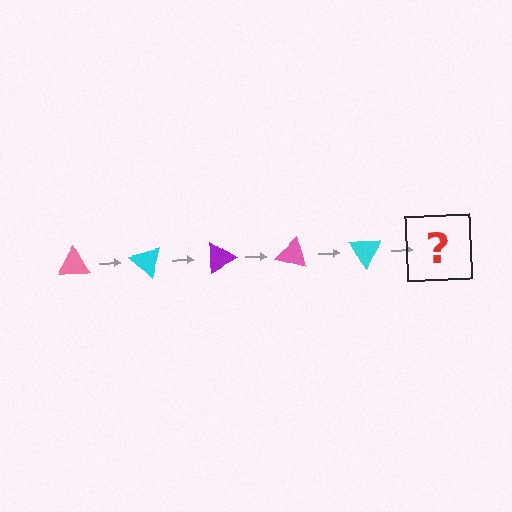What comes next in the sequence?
The next element should be a purple triangle, rotated 225 degrees from the start.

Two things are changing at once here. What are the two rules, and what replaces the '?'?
The two rules are that it rotates 45 degrees each step and the color cycles through pink, cyan, and purple. The '?' should be a purple triangle, rotated 225 degrees from the start.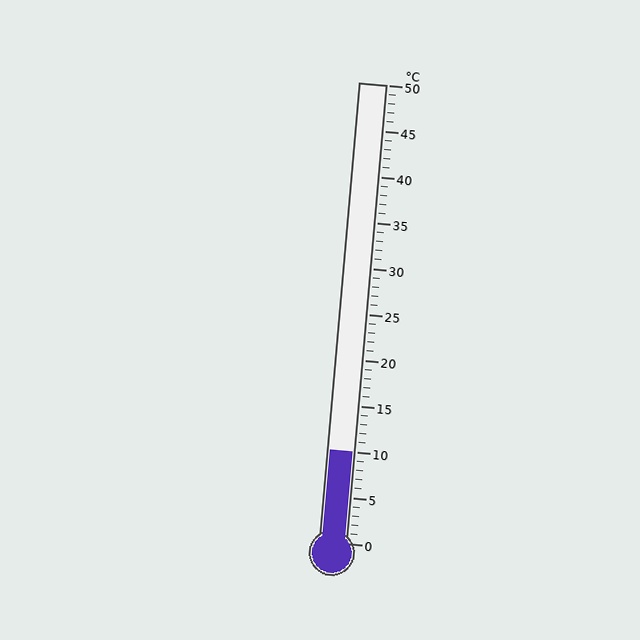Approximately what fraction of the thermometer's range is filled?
The thermometer is filled to approximately 20% of its range.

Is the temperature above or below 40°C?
The temperature is below 40°C.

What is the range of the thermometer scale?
The thermometer scale ranges from 0°C to 50°C.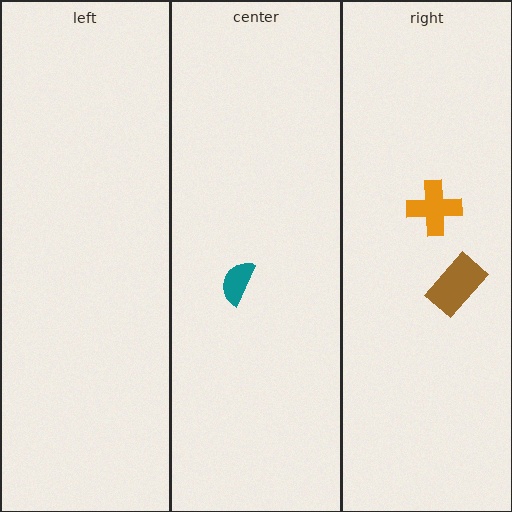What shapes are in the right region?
The brown rectangle, the orange cross.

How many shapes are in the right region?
2.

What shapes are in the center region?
The teal semicircle.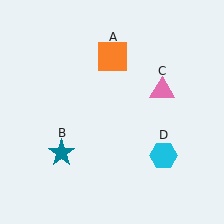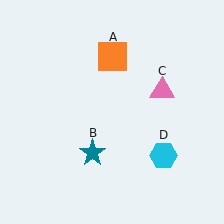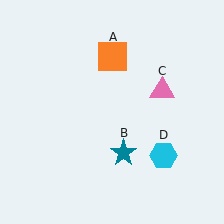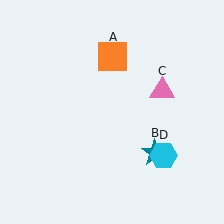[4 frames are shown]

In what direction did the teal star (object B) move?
The teal star (object B) moved right.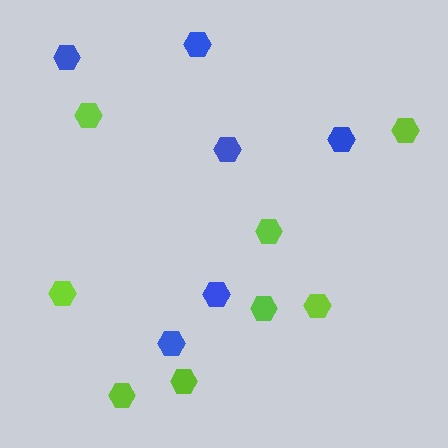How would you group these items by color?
There are 2 groups: one group of blue hexagons (6) and one group of lime hexagons (8).